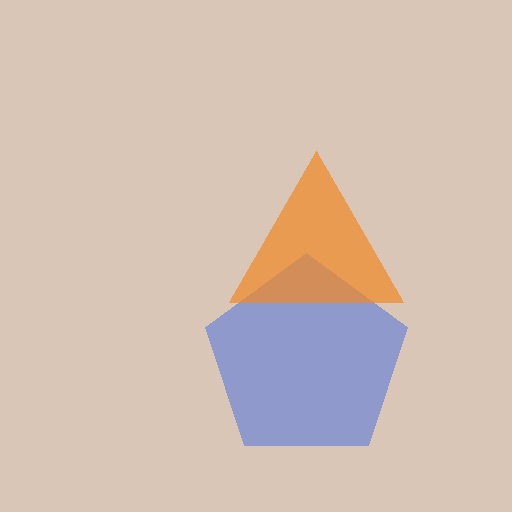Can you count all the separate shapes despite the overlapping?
Yes, there are 2 separate shapes.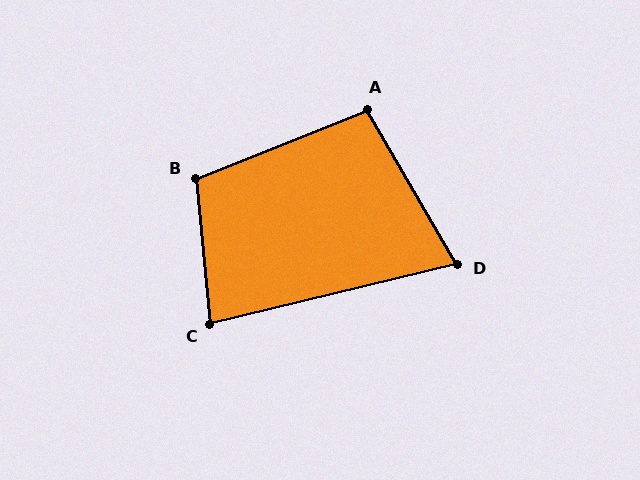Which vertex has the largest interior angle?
B, at approximately 106 degrees.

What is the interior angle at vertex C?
Approximately 82 degrees (acute).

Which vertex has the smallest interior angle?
D, at approximately 74 degrees.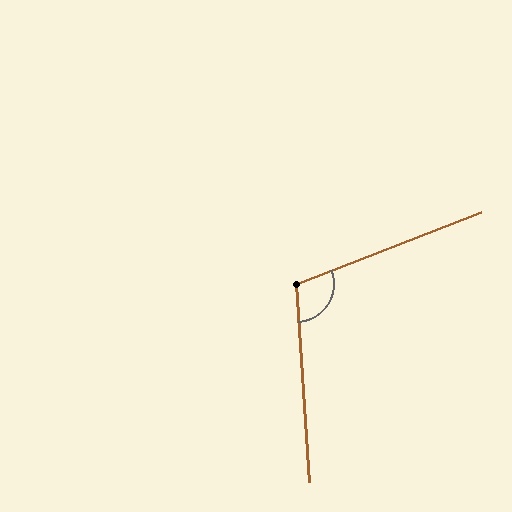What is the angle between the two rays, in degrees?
Approximately 107 degrees.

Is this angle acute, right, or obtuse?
It is obtuse.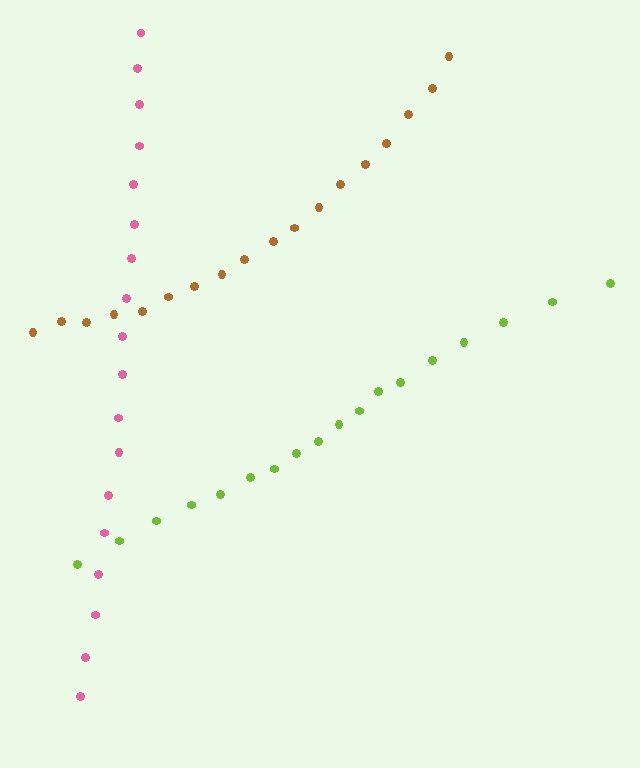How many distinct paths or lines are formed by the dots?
There are 3 distinct paths.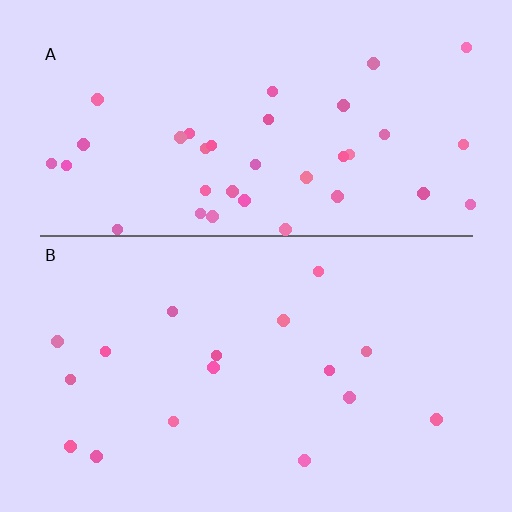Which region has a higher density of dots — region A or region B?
A (the top).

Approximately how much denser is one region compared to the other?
Approximately 2.2× — region A over region B.